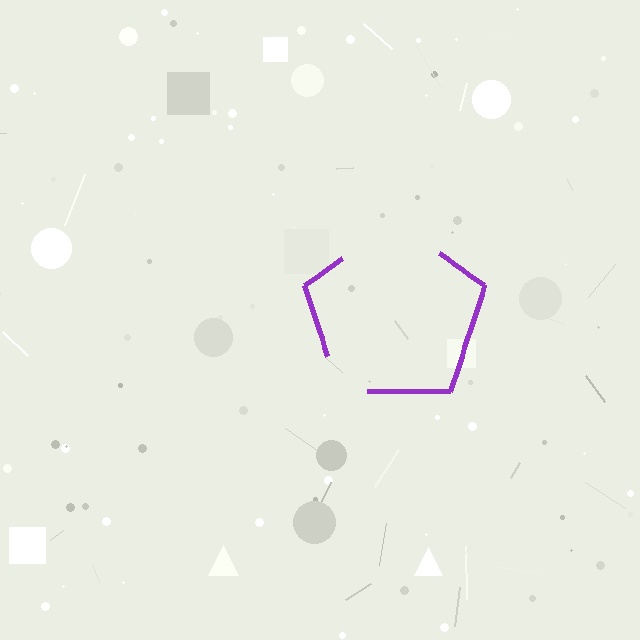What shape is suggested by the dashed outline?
The dashed outline suggests a pentagon.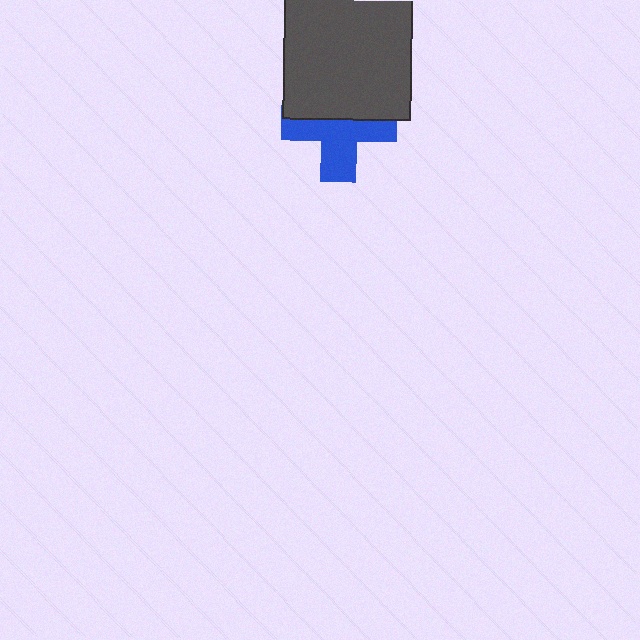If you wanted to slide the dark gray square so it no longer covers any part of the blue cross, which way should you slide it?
Slide it up — that is the most direct way to separate the two shapes.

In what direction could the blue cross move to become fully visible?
The blue cross could move down. That would shift it out from behind the dark gray square entirely.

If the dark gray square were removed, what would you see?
You would see the complete blue cross.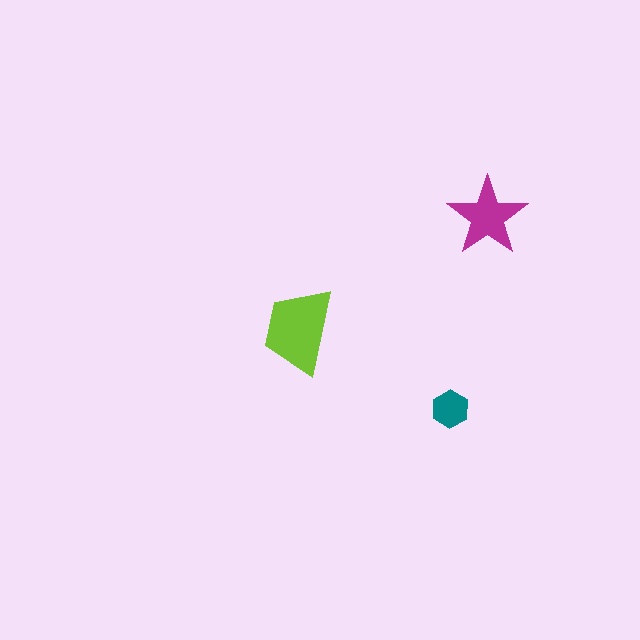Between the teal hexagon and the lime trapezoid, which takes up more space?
The lime trapezoid.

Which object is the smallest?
The teal hexagon.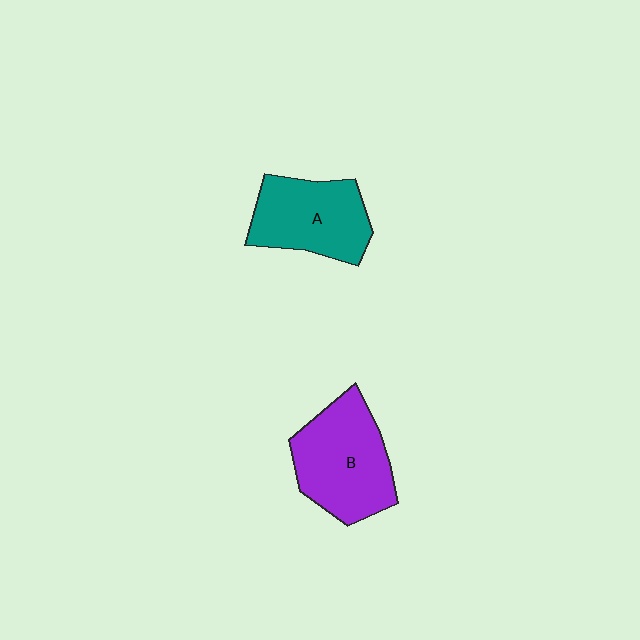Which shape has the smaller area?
Shape A (teal).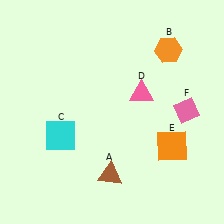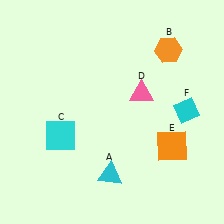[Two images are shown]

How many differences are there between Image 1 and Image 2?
There are 2 differences between the two images.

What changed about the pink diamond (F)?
In Image 1, F is pink. In Image 2, it changed to cyan.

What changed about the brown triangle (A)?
In Image 1, A is brown. In Image 2, it changed to cyan.